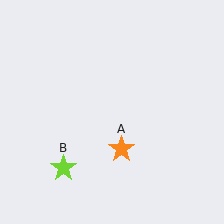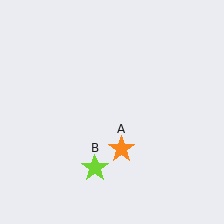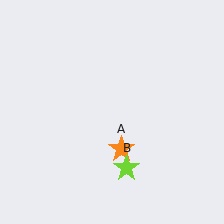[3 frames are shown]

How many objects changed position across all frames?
1 object changed position: lime star (object B).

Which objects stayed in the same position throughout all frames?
Orange star (object A) remained stationary.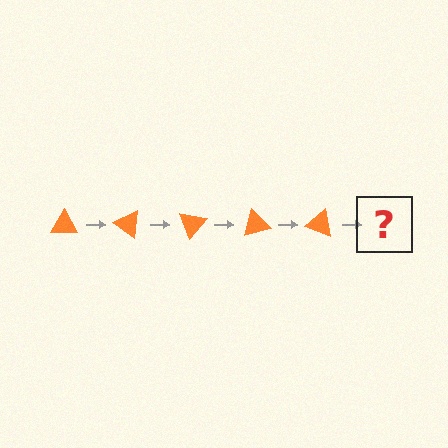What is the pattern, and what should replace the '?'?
The pattern is that the triangle rotates 35 degrees each step. The '?' should be an orange triangle rotated 175 degrees.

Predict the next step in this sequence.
The next step is an orange triangle rotated 175 degrees.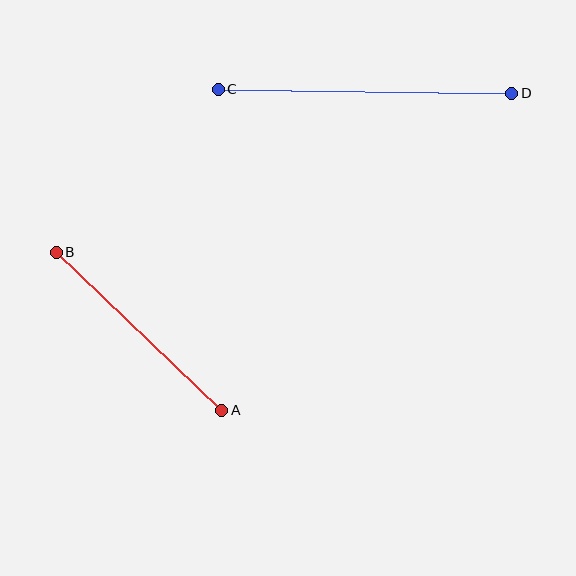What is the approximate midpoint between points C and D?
The midpoint is at approximately (365, 91) pixels.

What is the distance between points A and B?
The distance is approximately 229 pixels.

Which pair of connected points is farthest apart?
Points C and D are farthest apart.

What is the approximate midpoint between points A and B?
The midpoint is at approximately (139, 331) pixels.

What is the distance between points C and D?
The distance is approximately 294 pixels.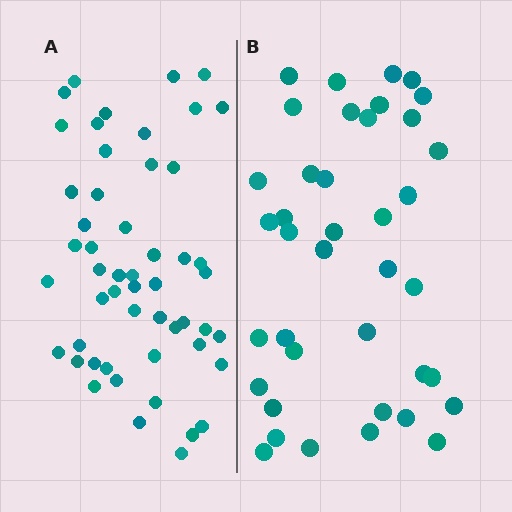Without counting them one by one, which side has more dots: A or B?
Region A (the left region) has more dots.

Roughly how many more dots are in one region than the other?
Region A has approximately 15 more dots than region B.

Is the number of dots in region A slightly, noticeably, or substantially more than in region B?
Region A has noticeably more, but not dramatically so. The ratio is roughly 1.3 to 1.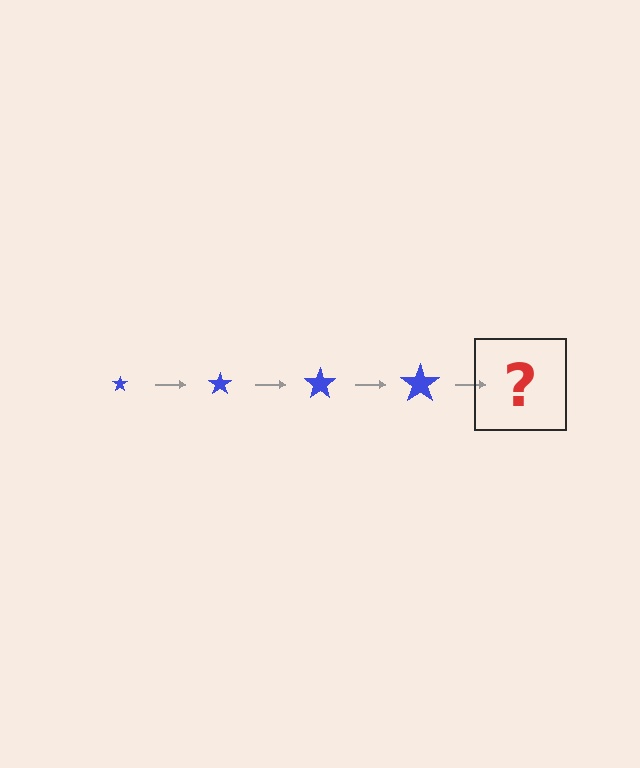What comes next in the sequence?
The next element should be a blue star, larger than the previous one.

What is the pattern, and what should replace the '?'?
The pattern is that the star gets progressively larger each step. The '?' should be a blue star, larger than the previous one.